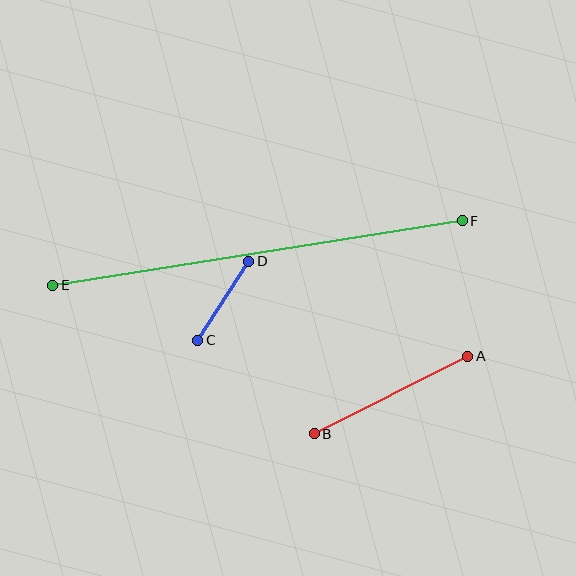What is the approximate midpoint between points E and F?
The midpoint is at approximately (257, 253) pixels.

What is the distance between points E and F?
The distance is approximately 415 pixels.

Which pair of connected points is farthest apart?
Points E and F are farthest apart.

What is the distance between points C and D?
The distance is approximately 94 pixels.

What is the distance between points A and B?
The distance is approximately 172 pixels.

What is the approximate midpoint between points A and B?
The midpoint is at approximately (391, 395) pixels.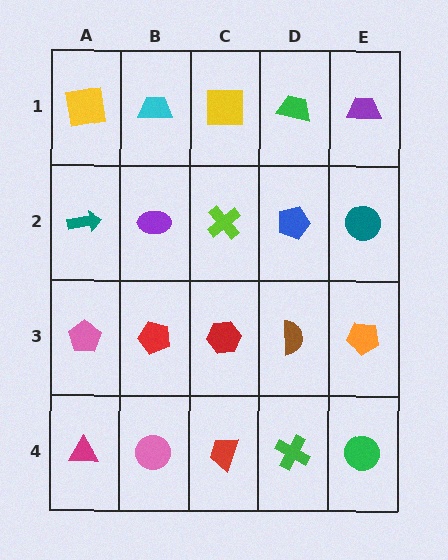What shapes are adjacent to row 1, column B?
A purple ellipse (row 2, column B), a yellow square (row 1, column A), a yellow square (row 1, column C).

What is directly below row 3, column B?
A pink circle.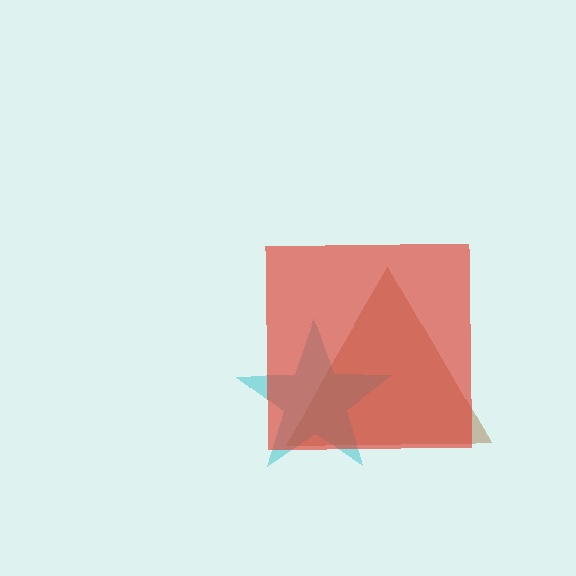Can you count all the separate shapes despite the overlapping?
Yes, there are 3 separate shapes.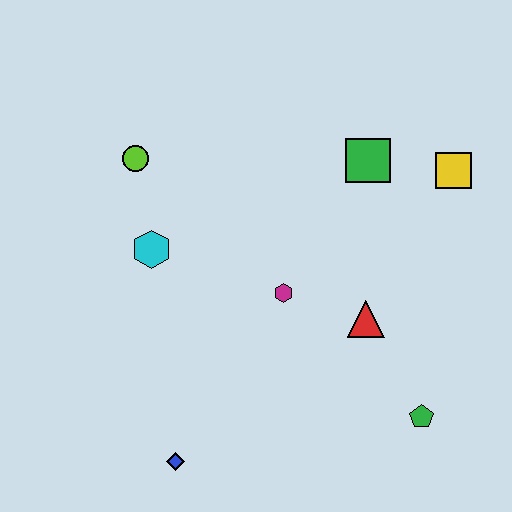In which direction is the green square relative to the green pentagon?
The green square is above the green pentagon.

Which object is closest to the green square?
The yellow square is closest to the green square.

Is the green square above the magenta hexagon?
Yes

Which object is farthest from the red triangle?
The lime circle is farthest from the red triangle.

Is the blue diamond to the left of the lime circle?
No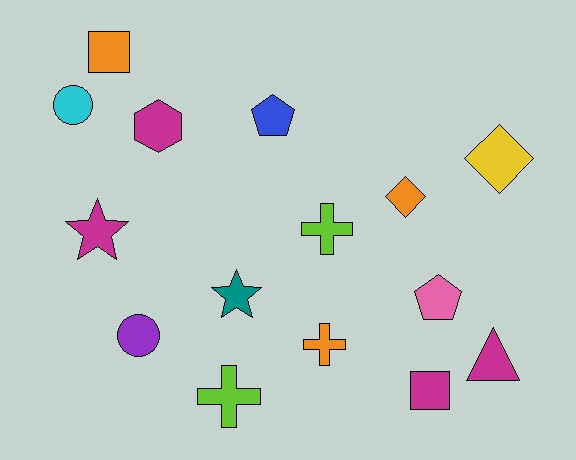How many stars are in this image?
There are 2 stars.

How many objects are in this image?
There are 15 objects.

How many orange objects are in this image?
There are 3 orange objects.